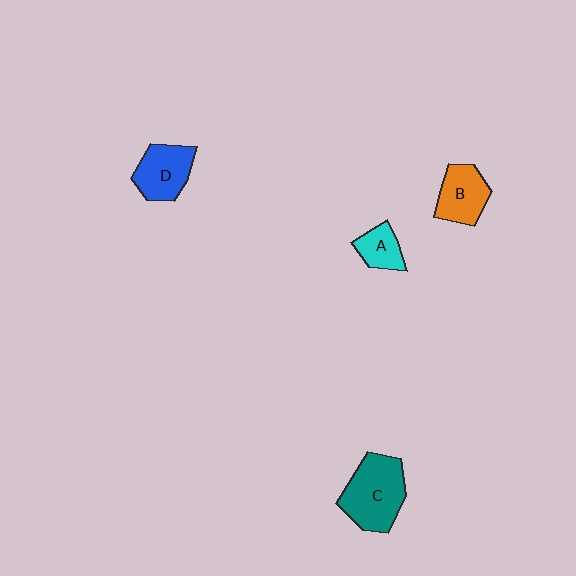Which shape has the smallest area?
Shape A (cyan).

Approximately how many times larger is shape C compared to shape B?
Approximately 1.5 times.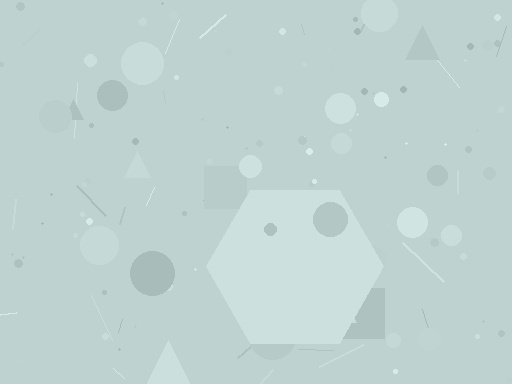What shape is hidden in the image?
A hexagon is hidden in the image.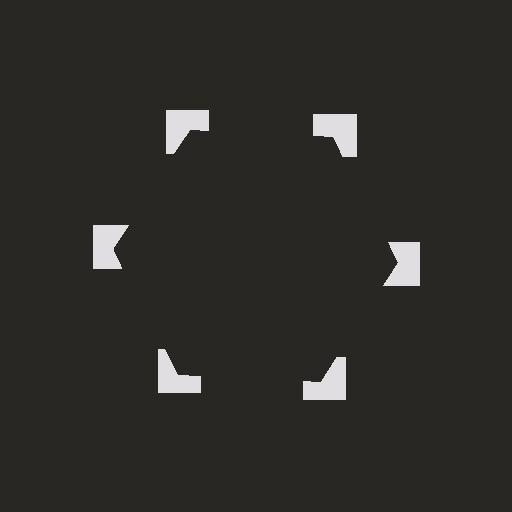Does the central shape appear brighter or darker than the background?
It typically appears slightly darker than the background, even though no actual brightness change is drawn.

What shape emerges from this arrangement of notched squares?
An illusory hexagon — its edges are inferred from the aligned wedge cuts in the notched squares, not physically drawn.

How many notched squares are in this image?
There are 6 — one at each vertex of the illusory hexagon.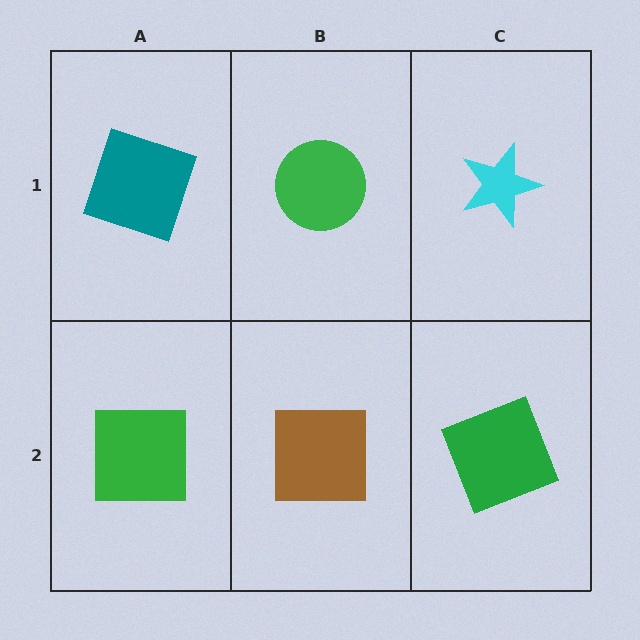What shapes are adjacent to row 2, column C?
A cyan star (row 1, column C), a brown square (row 2, column B).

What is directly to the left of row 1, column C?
A green circle.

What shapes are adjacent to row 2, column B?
A green circle (row 1, column B), a green square (row 2, column A), a green square (row 2, column C).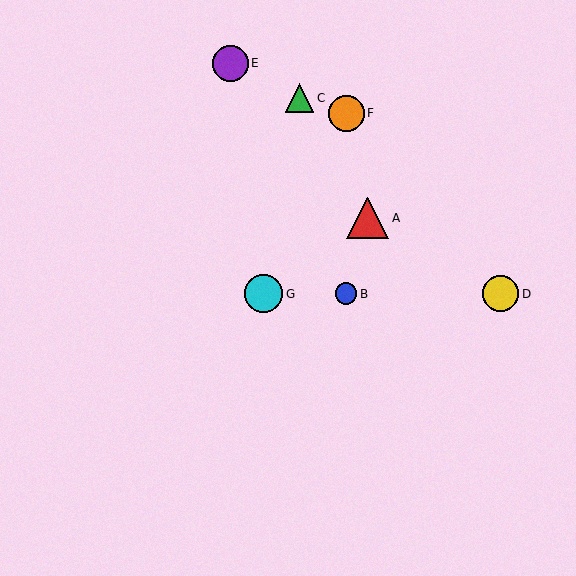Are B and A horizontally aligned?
No, B is at y≈294 and A is at y≈218.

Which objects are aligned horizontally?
Objects B, D, G are aligned horizontally.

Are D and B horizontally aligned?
Yes, both are at y≈294.